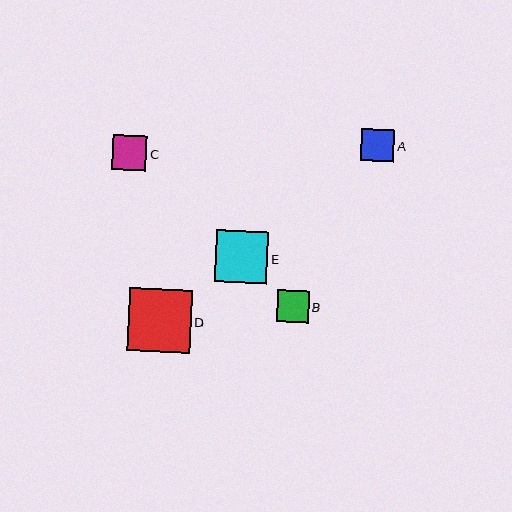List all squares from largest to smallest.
From largest to smallest: D, E, C, A, B.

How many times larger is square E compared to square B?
Square E is approximately 1.7 times the size of square B.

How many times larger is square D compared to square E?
Square D is approximately 1.2 times the size of square E.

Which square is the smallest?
Square B is the smallest with a size of approximately 31 pixels.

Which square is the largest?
Square D is the largest with a size of approximately 63 pixels.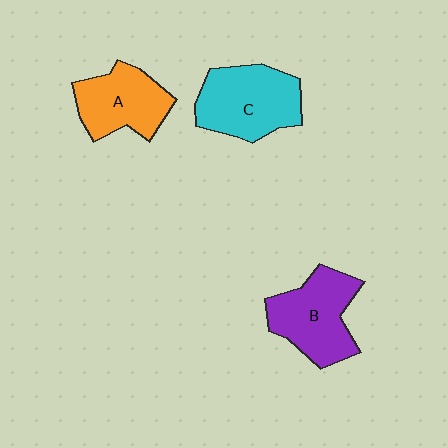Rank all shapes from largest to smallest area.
From largest to smallest: C (cyan), B (purple), A (orange).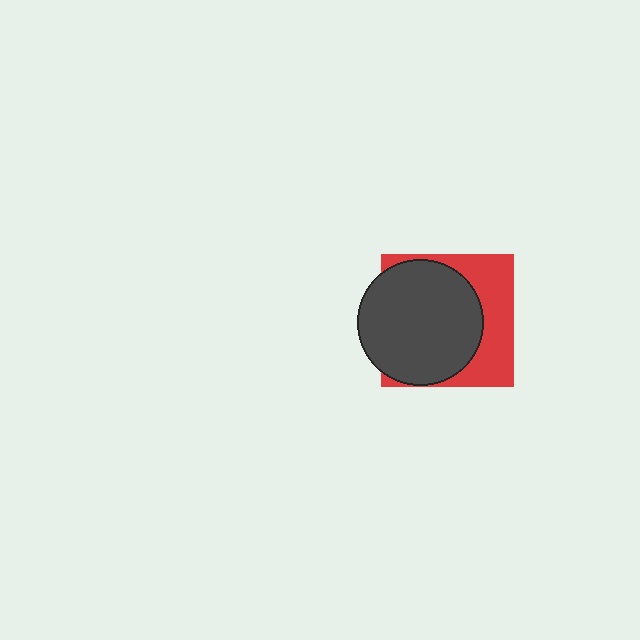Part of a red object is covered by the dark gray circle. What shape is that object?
It is a square.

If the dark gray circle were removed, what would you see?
You would see the complete red square.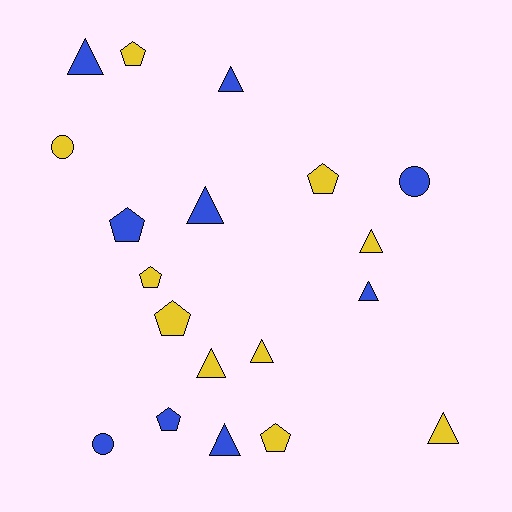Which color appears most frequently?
Yellow, with 10 objects.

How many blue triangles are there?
There are 5 blue triangles.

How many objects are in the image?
There are 19 objects.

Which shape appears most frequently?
Triangle, with 9 objects.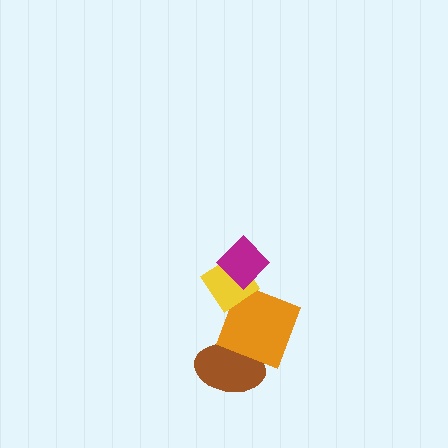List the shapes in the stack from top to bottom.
From top to bottom: the magenta diamond, the yellow diamond, the orange square, the brown ellipse.